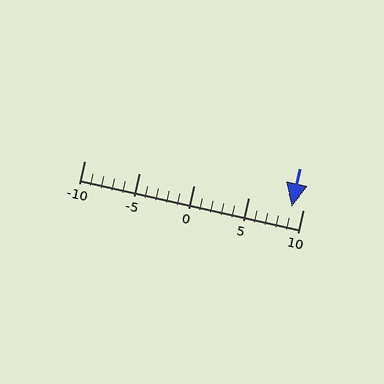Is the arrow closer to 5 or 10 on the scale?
The arrow is closer to 10.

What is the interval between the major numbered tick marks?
The major tick marks are spaced 5 units apart.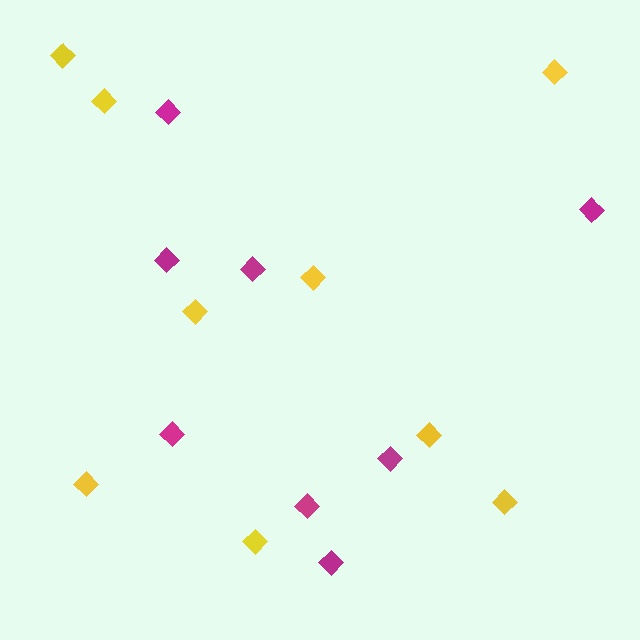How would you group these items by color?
There are 2 groups: one group of magenta diamonds (8) and one group of yellow diamonds (9).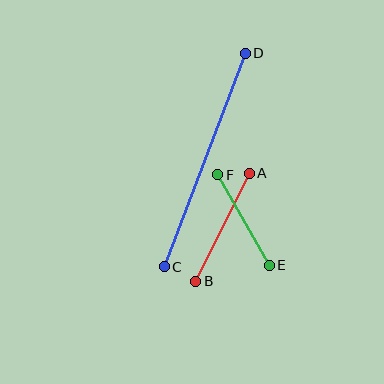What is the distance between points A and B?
The distance is approximately 121 pixels.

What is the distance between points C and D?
The distance is approximately 228 pixels.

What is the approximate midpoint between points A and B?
The midpoint is at approximately (222, 227) pixels.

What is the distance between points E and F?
The distance is approximately 104 pixels.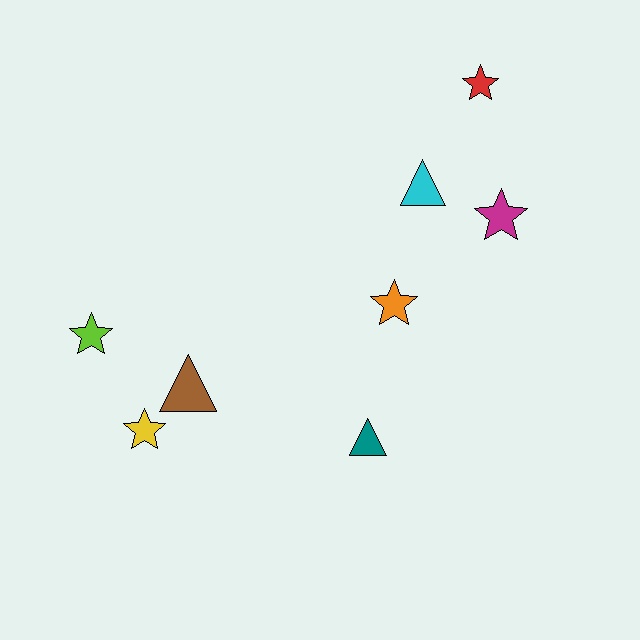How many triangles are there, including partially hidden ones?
There are 3 triangles.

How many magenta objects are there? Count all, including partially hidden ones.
There is 1 magenta object.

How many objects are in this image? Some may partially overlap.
There are 8 objects.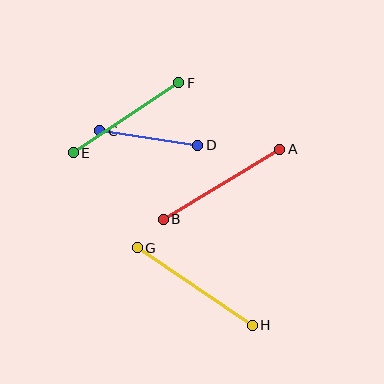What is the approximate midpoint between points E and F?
The midpoint is at approximately (126, 118) pixels.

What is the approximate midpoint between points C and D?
The midpoint is at approximately (149, 138) pixels.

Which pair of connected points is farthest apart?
Points G and H are farthest apart.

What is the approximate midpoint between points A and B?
The midpoint is at approximately (221, 184) pixels.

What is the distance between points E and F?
The distance is approximately 127 pixels.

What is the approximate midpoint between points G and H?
The midpoint is at approximately (195, 287) pixels.